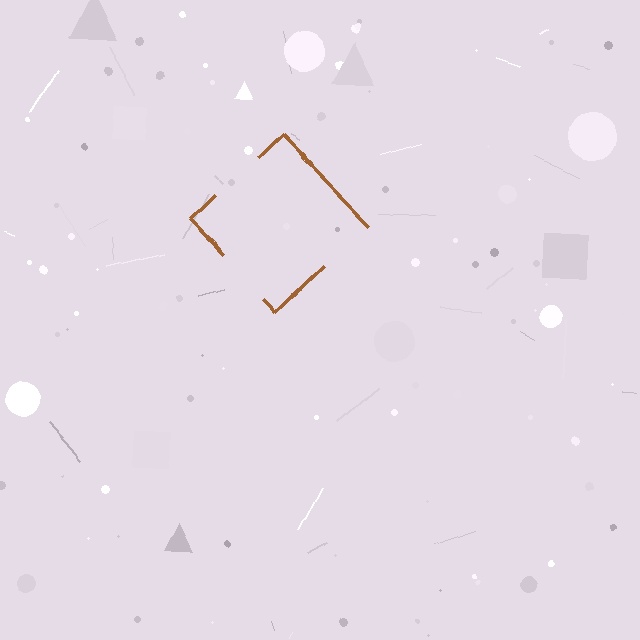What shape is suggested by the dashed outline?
The dashed outline suggests a diamond.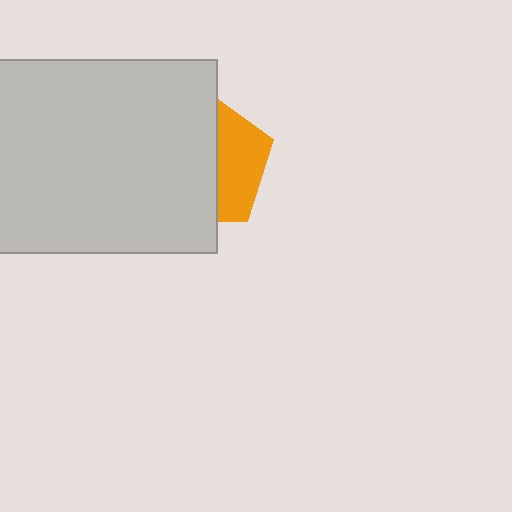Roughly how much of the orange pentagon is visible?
A small part of it is visible (roughly 37%).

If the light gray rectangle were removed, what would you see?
You would see the complete orange pentagon.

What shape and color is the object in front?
The object in front is a light gray rectangle.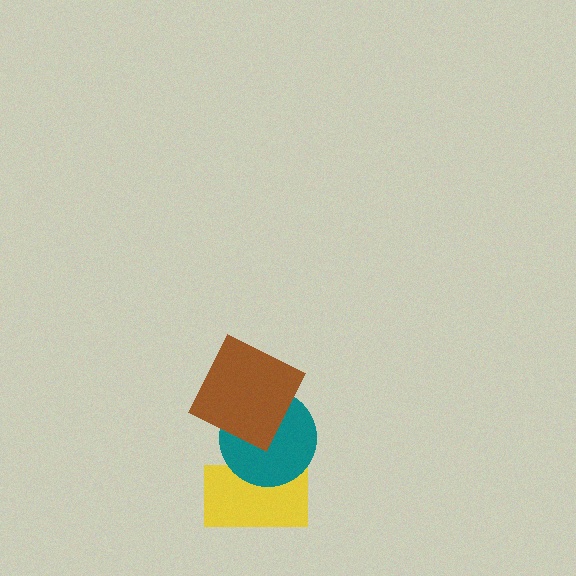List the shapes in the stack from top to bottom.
From top to bottom: the brown square, the teal circle, the yellow rectangle.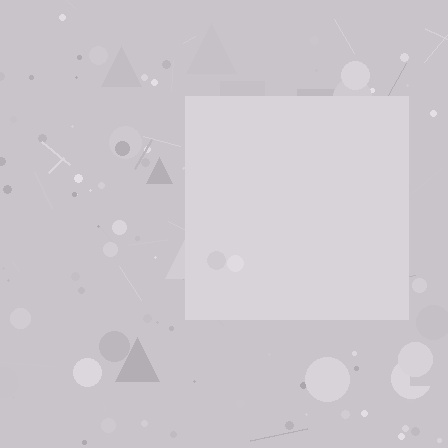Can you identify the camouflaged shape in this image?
The camouflaged shape is a square.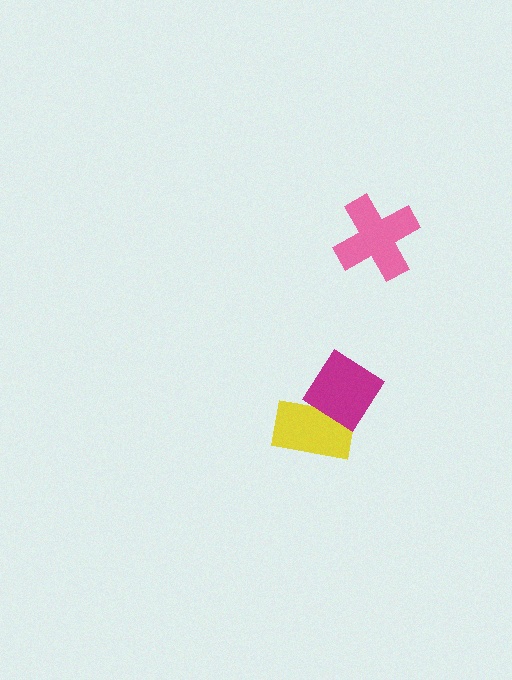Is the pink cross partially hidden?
No, no other shape covers it.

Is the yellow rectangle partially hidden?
Yes, it is partially covered by another shape.